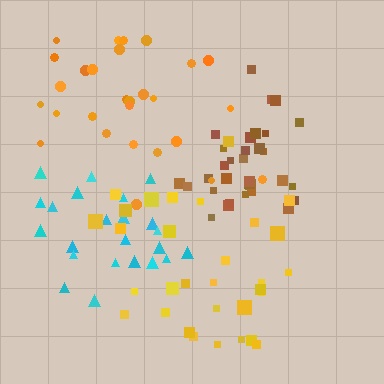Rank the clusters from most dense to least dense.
brown, cyan, yellow, orange.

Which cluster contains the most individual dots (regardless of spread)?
Brown (32).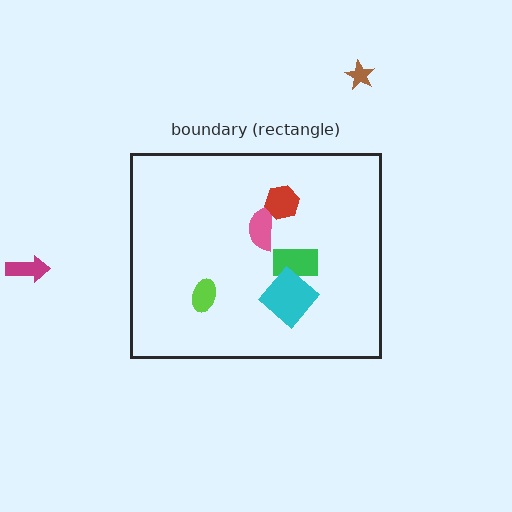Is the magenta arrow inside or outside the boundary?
Outside.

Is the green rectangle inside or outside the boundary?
Inside.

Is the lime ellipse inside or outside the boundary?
Inside.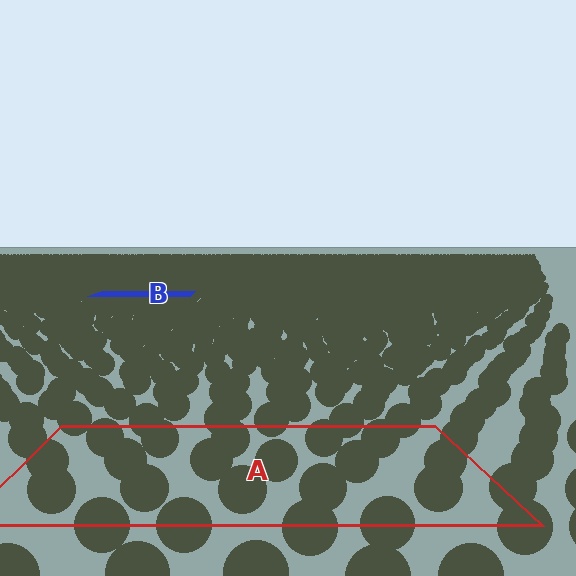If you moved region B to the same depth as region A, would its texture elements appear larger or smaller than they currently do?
They would appear larger. At a closer depth, the same texture elements are projected at a bigger on-screen size.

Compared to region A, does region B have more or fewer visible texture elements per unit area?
Region B has more texture elements per unit area — they are packed more densely because it is farther away.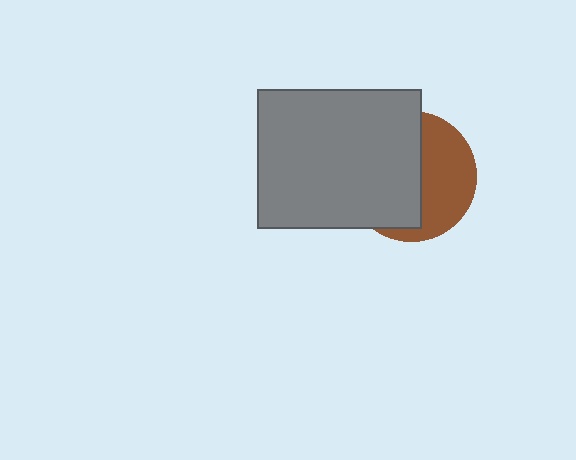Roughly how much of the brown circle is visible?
A small part of it is visible (roughly 44%).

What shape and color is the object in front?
The object in front is a gray rectangle.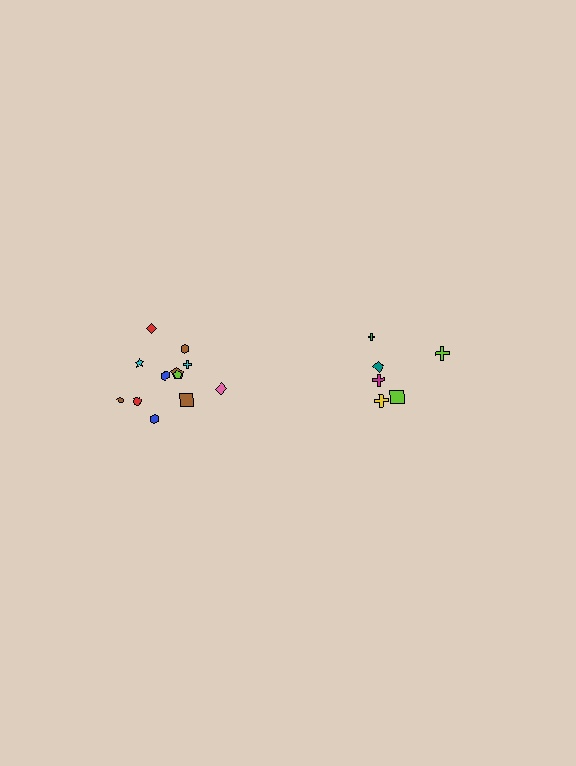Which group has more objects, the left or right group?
The left group.